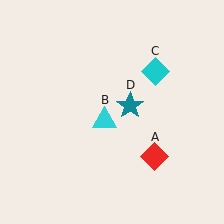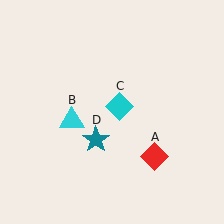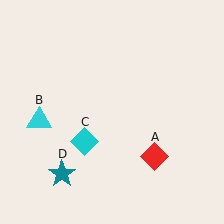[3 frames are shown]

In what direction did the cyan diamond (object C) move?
The cyan diamond (object C) moved down and to the left.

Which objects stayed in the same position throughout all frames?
Red diamond (object A) remained stationary.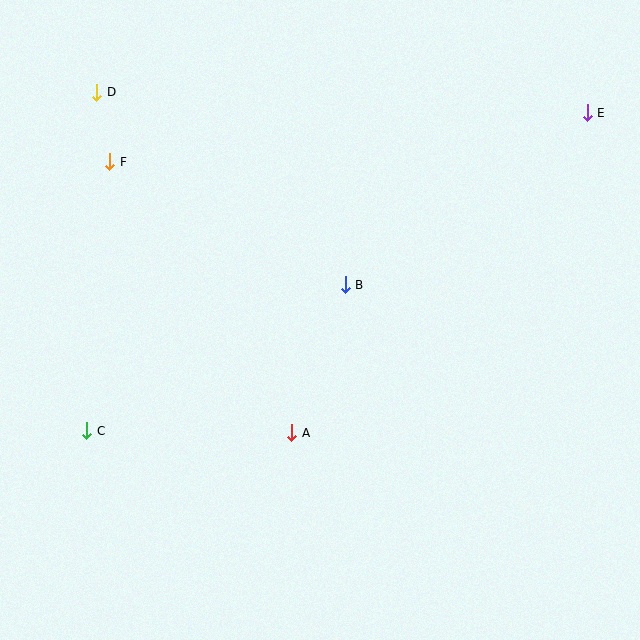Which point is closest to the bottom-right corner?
Point A is closest to the bottom-right corner.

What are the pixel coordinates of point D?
Point D is at (97, 92).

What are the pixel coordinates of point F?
Point F is at (110, 162).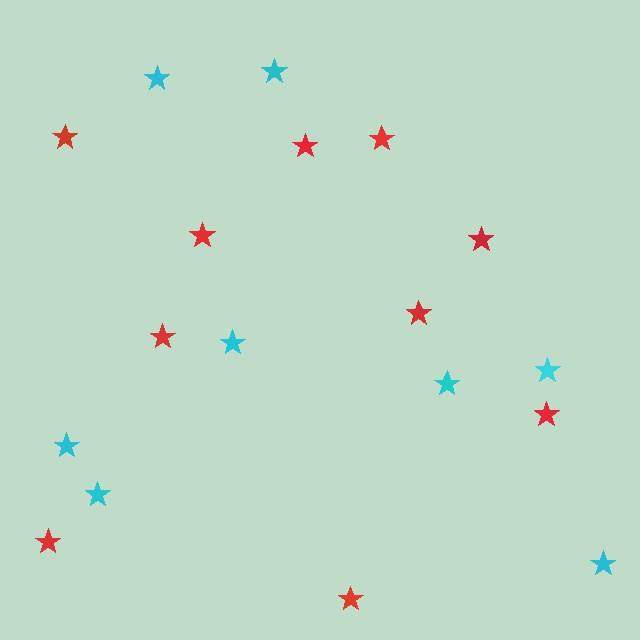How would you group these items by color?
There are 2 groups: one group of cyan stars (8) and one group of red stars (10).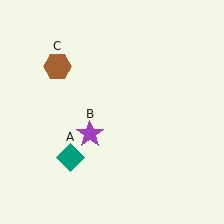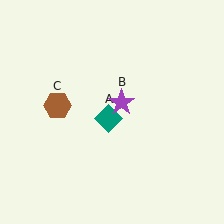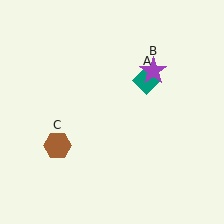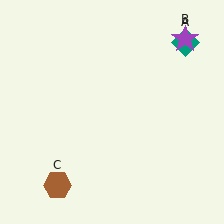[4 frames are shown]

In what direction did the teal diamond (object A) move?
The teal diamond (object A) moved up and to the right.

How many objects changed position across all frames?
3 objects changed position: teal diamond (object A), purple star (object B), brown hexagon (object C).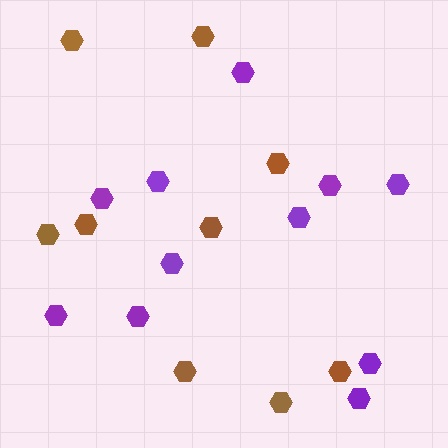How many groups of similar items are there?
There are 2 groups: one group of brown hexagons (9) and one group of purple hexagons (11).